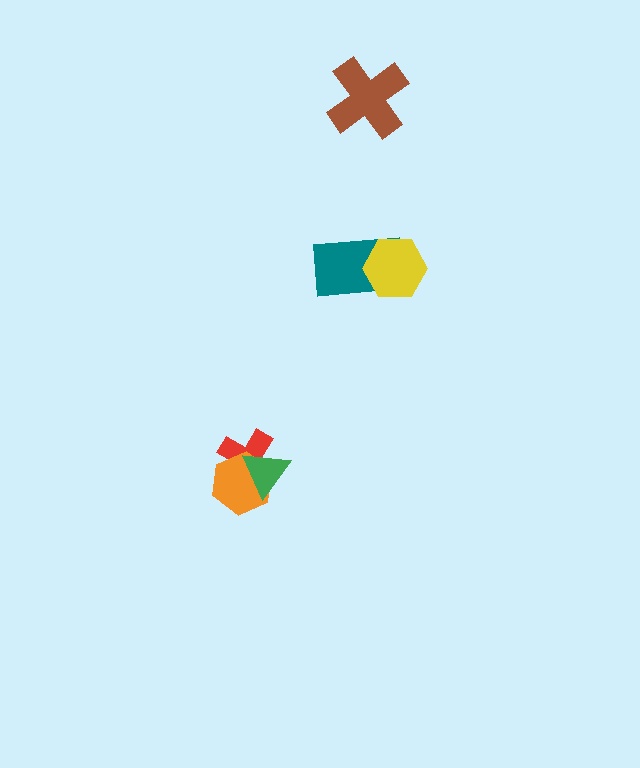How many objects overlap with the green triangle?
2 objects overlap with the green triangle.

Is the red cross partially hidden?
Yes, it is partially covered by another shape.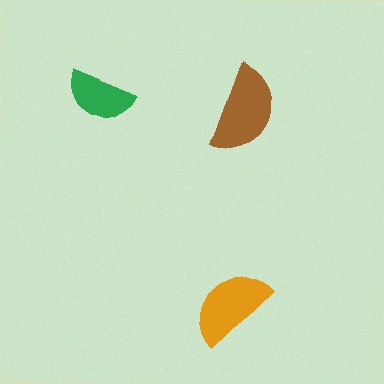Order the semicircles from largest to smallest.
the brown one, the orange one, the green one.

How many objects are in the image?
There are 3 objects in the image.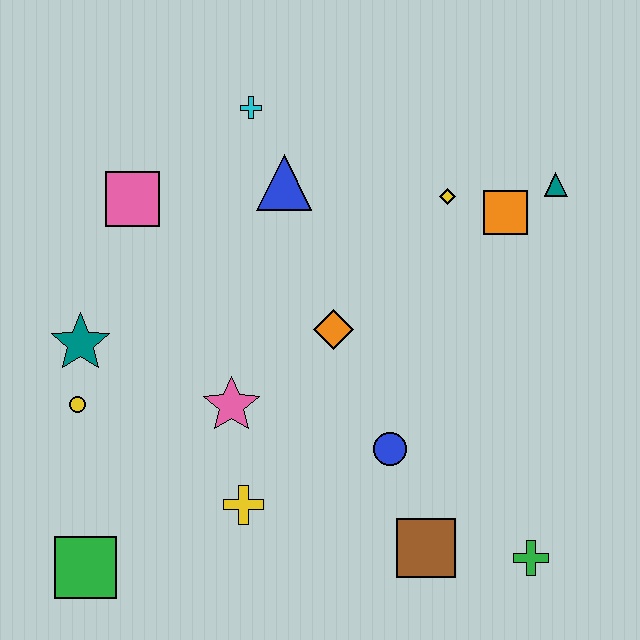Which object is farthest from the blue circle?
The cyan cross is farthest from the blue circle.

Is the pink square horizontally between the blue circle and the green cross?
No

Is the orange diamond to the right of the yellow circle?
Yes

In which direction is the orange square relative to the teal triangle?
The orange square is to the left of the teal triangle.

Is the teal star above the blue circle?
Yes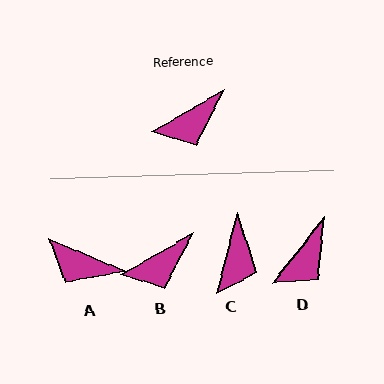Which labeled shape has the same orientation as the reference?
B.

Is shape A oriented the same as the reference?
No, it is off by about 53 degrees.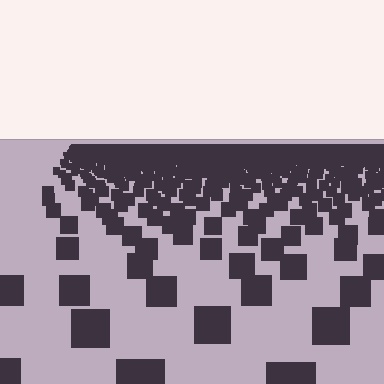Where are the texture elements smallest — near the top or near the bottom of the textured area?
Near the top.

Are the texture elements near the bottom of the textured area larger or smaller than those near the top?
Larger. Near the bottom, elements are closer to the viewer and appear at a bigger on-screen size.